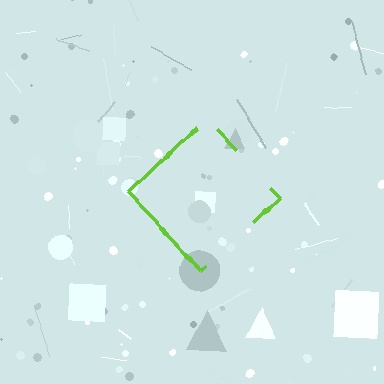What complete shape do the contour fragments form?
The contour fragments form a diamond.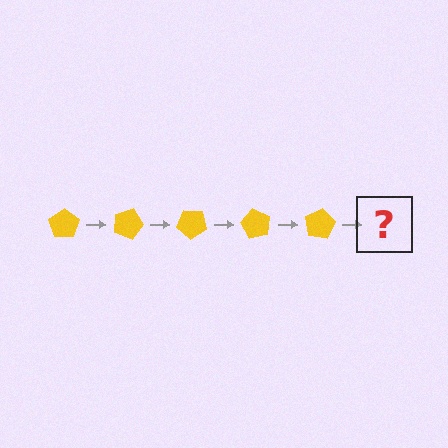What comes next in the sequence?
The next element should be a yellow pentagon rotated 100 degrees.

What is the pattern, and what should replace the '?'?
The pattern is that the pentagon rotates 20 degrees each step. The '?' should be a yellow pentagon rotated 100 degrees.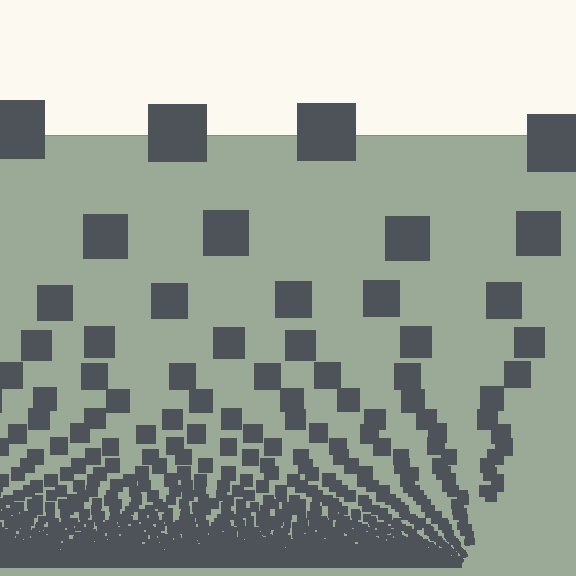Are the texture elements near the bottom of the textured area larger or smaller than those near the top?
Smaller. The gradient is inverted — elements near the bottom are smaller and denser.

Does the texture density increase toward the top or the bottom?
Density increases toward the bottom.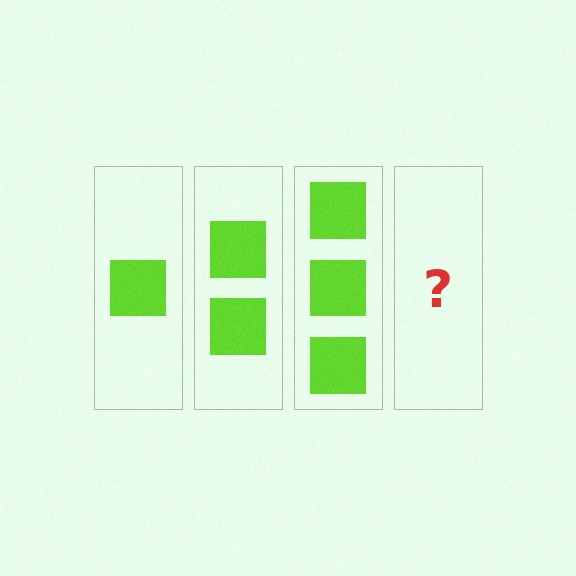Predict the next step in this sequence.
The next step is 4 squares.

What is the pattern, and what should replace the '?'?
The pattern is that each step adds one more square. The '?' should be 4 squares.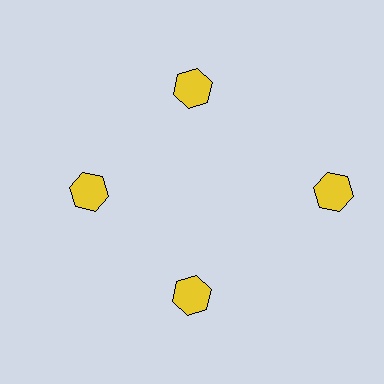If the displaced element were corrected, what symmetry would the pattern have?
It would have 4-fold rotational symmetry — the pattern would map onto itself every 90 degrees.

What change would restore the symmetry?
The symmetry would be restored by moving it inward, back onto the ring so that all 4 hexagons sit at equal angles and equal distance from the center.